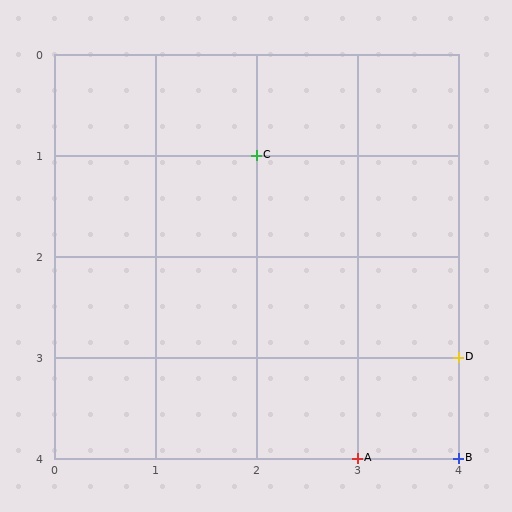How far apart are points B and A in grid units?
Points B and A are 1 column apart.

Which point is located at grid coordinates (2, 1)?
Point C is at (2, 1).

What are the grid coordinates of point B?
Point B is at grid coordinates (4, 4).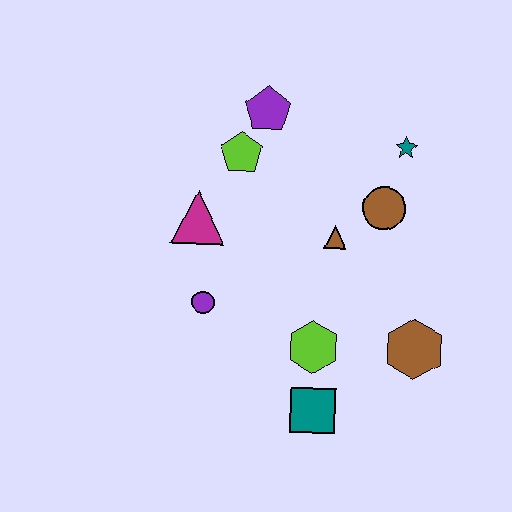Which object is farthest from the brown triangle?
The teal square is farthest from the brown triangle.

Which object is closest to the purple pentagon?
The lime pentagon is closest to the purple pentagon.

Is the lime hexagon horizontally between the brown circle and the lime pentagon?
Yes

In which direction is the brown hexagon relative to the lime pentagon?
The brown hexagon is below the lime pentagon.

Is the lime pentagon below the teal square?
No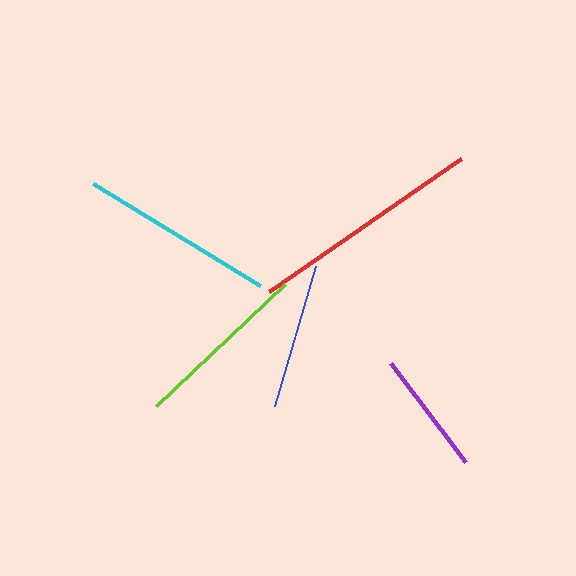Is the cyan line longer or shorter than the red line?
The red line is longer than the cyan line.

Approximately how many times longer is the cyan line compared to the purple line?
The cyan line is approximately 1.6 times the length of the purple line.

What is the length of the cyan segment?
The cyan segment is approximately 196 pixels long.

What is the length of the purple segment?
The purple segment is approximately 125 pixels long.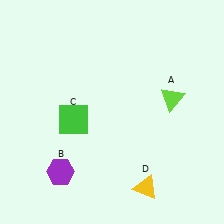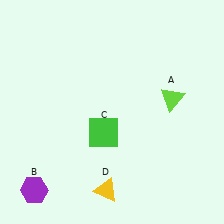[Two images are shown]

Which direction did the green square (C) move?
The green square (C) moved right.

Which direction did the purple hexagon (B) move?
The purple hexagon (B) moved left.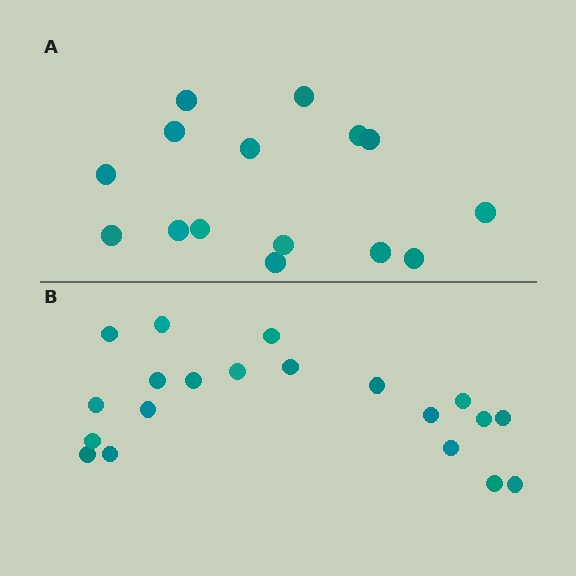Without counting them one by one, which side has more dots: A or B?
Region B (the bottom region) has more dots.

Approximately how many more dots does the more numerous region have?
Region B has about 5 more dots than region A.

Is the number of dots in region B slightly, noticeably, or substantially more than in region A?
Region B has noticeably more, but not dramatically so. The ratio is roughly 1.3 to 1.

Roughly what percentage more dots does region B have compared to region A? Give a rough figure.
About 35% more.